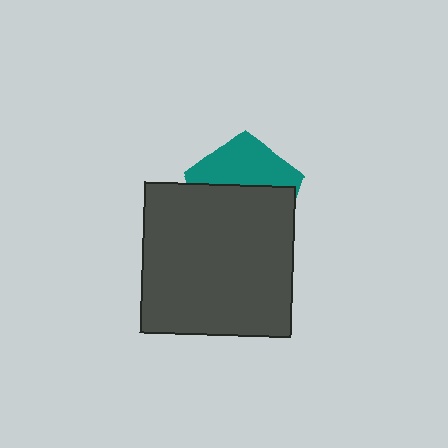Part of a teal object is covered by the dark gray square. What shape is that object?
It is a pentagon.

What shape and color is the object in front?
The object in front is a dark gray square.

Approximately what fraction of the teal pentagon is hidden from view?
Roughly 59% of the teal pentagon is hidden behind the dark gray square.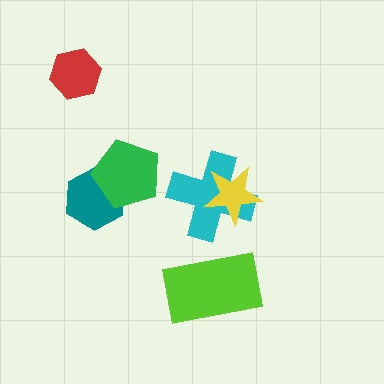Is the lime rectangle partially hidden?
No, no other shape covers it.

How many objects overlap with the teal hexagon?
1 object overlaps with the teal hexagon.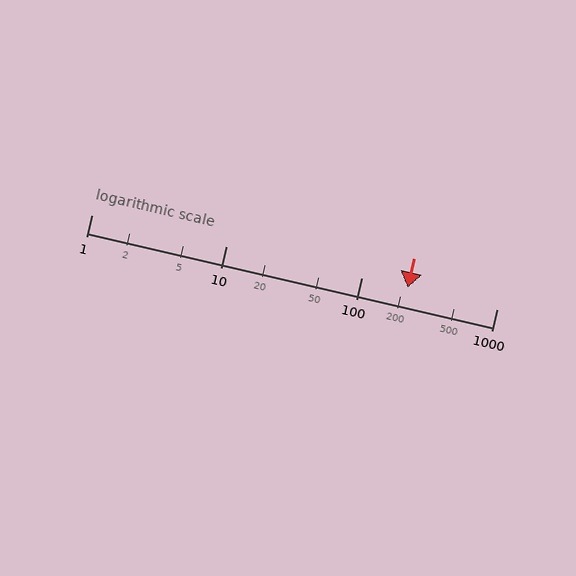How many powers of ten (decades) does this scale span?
The scale spans 3 decades, from 1 to 1000.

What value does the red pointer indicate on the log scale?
The pointer indicates approximately 220.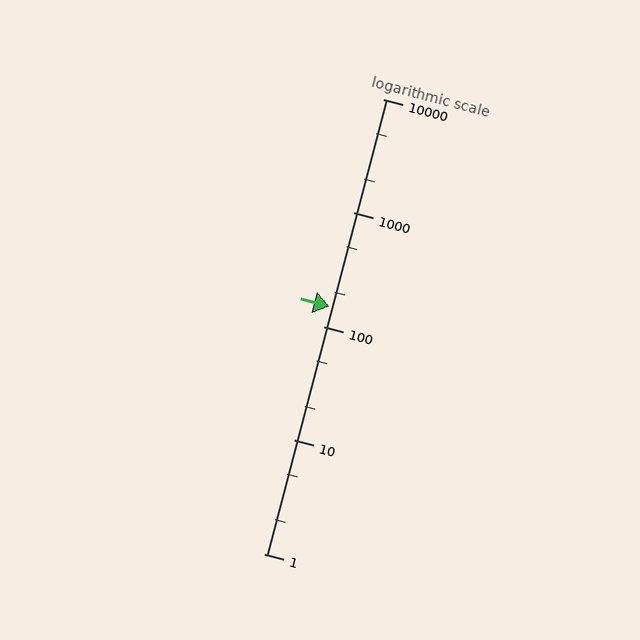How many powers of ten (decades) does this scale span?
The scale spans 4 decades, from 1 to 10000.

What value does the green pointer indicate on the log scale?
The pointer indicates approximately 150.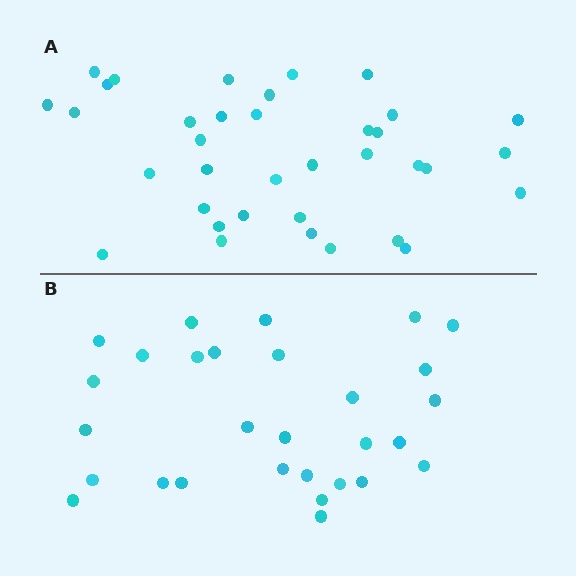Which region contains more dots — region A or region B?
Region A (the top region) has more dots.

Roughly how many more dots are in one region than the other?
Region A has roughly 8 or so more dots than region B.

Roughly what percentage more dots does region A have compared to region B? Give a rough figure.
About 25% more.